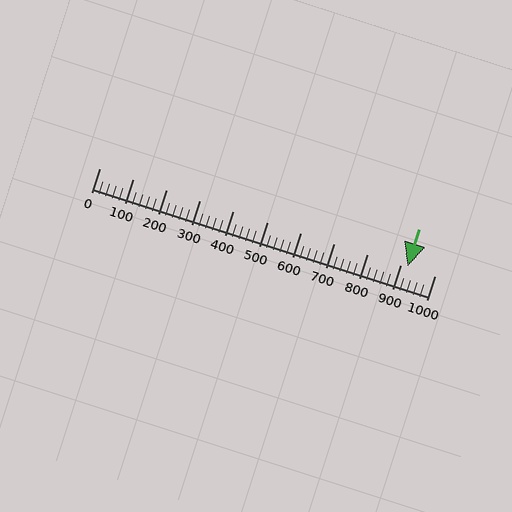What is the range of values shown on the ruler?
The ruler shows values from 0 to 1000.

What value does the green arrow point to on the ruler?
The green arrow points to approximately 920.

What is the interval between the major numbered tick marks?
The major tick marks are spaced 100 units apart.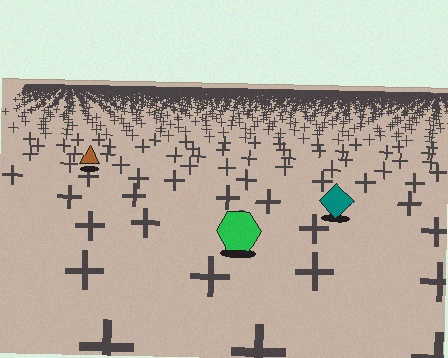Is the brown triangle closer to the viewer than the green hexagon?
No. The green hexagon is closer — you can tell from the texture gradient: the ground texture is coarser near it.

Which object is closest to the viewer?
The green hexagon is closest. The texture marks near it are larger and more spread out.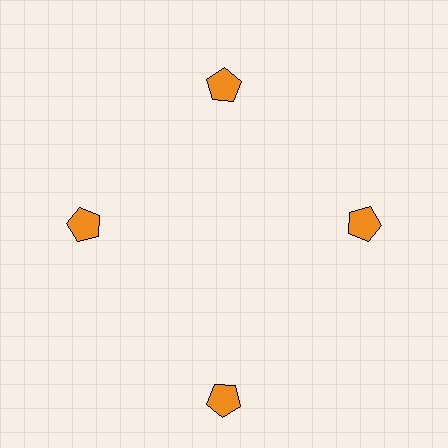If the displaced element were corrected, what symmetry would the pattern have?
It would have 4-fold rotational symmetry — the pattern would map onto itself every 90 degrees.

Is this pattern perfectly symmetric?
No. The 4 orange pentagons are arranged in a ring, but one element near the 6 o'clock position is pushed outward from the center, breaking the 4-fold rotational symmetry.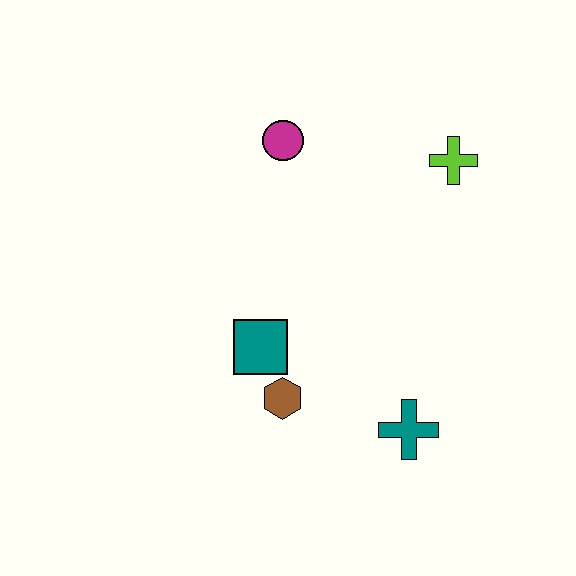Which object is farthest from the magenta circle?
The teal cross is farthest from the magenta circle.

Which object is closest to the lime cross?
The magenta circle is closest to the lime cross.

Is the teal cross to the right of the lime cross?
No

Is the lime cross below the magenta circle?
Yes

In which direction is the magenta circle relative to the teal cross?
The magenta circle is above the teal cross.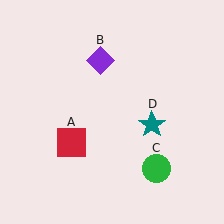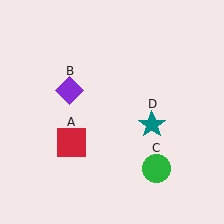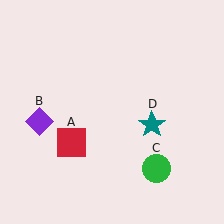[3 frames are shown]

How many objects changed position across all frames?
1 object changed position: purple diamond (object B).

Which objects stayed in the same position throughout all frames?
Red square (object A) and green circle (object C) and teal star (object D) remained stationary.